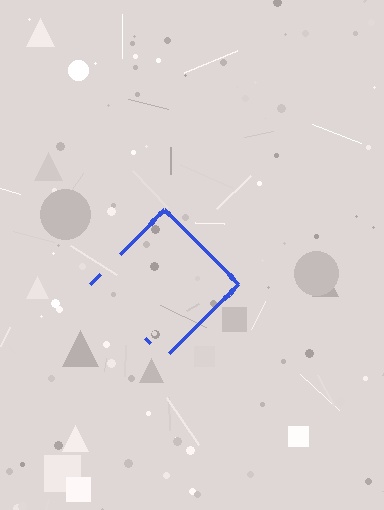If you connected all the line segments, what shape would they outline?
They would outline a diamond.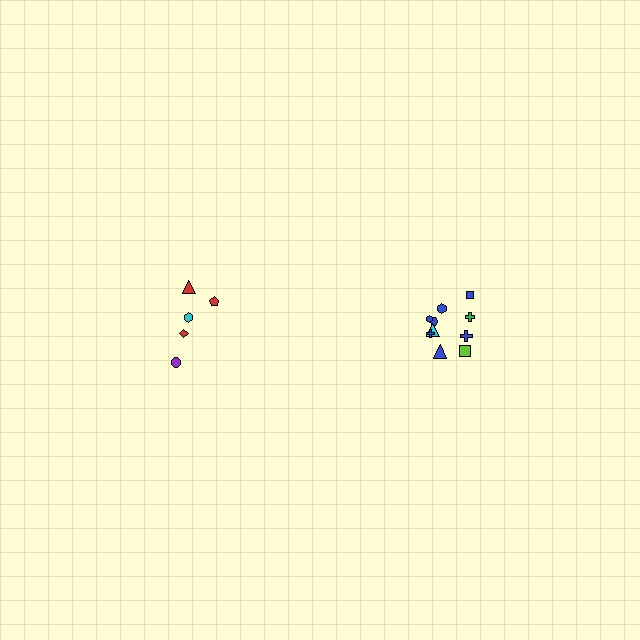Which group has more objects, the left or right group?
The right group.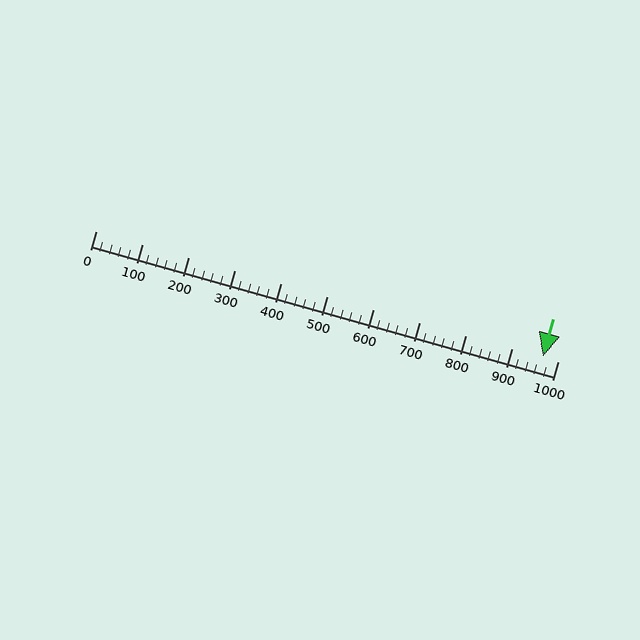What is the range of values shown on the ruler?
The ruler shows values from 0 to 1000.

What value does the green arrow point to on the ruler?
The green arrow points to approximately 967.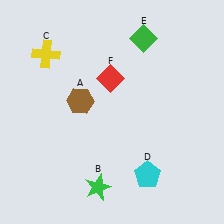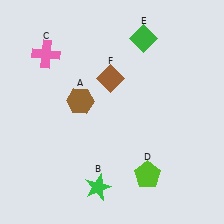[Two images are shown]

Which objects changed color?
C changed from yellow to pink. D changed from cyan to lime. F changed from red to brown.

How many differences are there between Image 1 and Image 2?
There are 3 differences between the two images.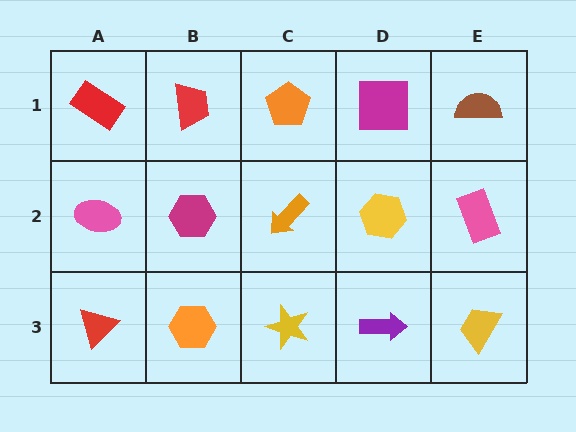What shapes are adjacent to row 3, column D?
A yellow hexagon (row 2, column D), a yellow star (row 3, column C), a yellow trapezoid (row 3, column E).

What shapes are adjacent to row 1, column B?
A magenta hexagon (row 2, column B), a red rectangle (row 1, column A), an orange pentagon (row 1, column C).